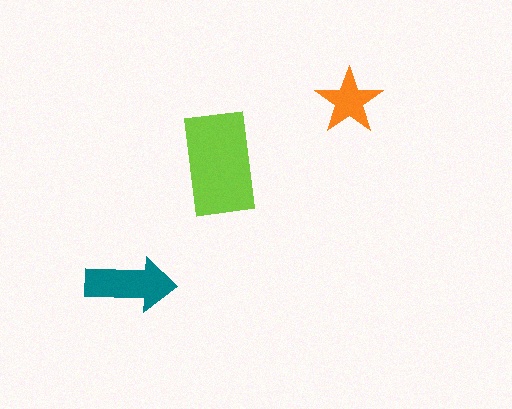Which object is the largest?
The lime rectangle.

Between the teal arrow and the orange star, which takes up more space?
The teal arrow.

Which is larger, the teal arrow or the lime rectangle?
The lime rectangle.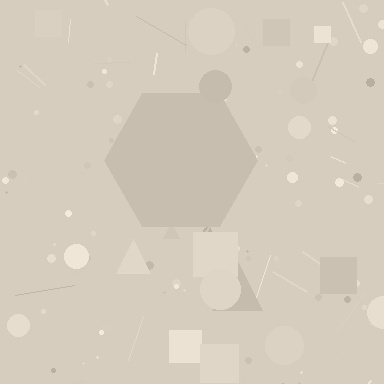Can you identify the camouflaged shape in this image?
The camouflaged shape is a hexagon.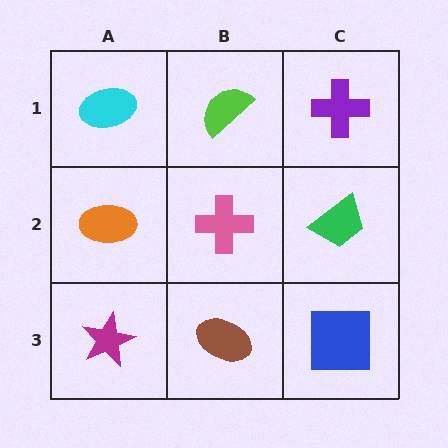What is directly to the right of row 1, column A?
A lime semicircle.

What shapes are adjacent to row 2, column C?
A purple cross (row 1, column C), a blue square (row 3, column C), a pink cross (row 2, column B).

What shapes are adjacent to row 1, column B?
A pink cross (row 2, column B), a cyan ellipse (row 1, column A), a purple cross (row 1, column C).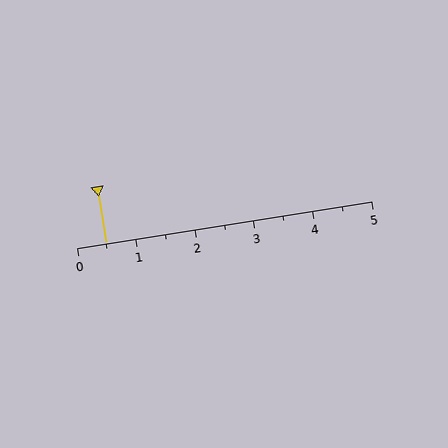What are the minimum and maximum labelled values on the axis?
The axis runs from 0 to 5.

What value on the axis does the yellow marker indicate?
The marker indicates approximately 0.5.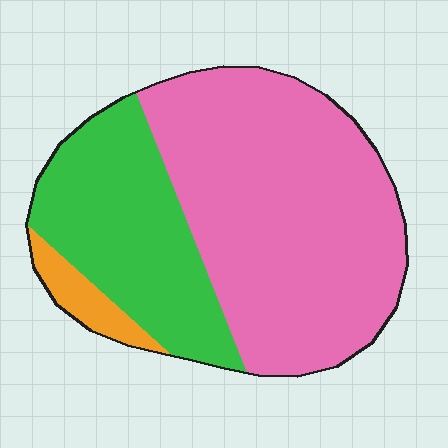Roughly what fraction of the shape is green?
Green covers 32% of the shape.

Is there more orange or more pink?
Pink.